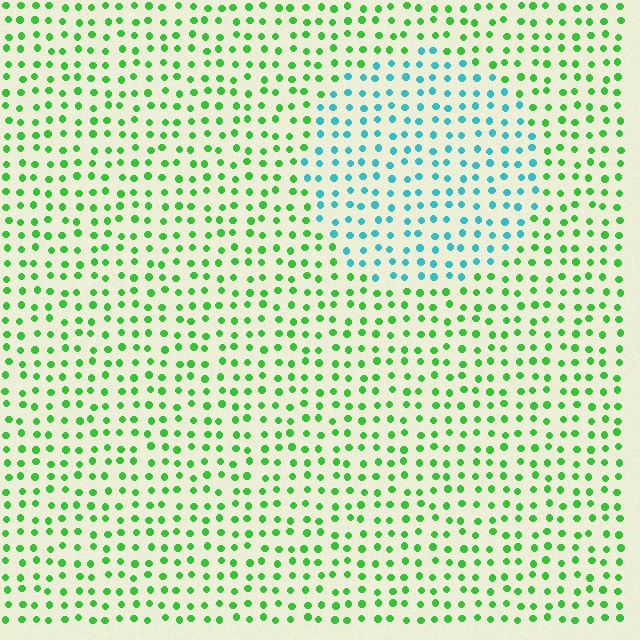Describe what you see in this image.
The image is filled with small green elements in a uniform arrangement. A circle-shaped region is visible where the elements are tinted to a slightly different hue, forming a subtle color boundary.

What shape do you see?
I see a circle.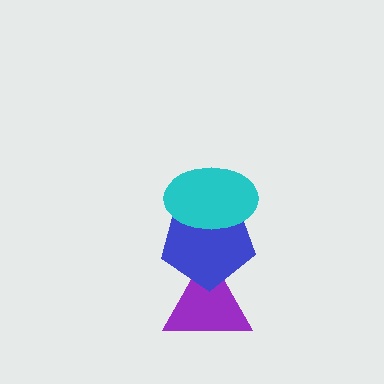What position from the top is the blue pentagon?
The blue pentagon is 2nd from the top.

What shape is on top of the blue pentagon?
The cyan ellipse is on top of the blue pentagon.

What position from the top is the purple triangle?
The purple triangle is 3rd from the top.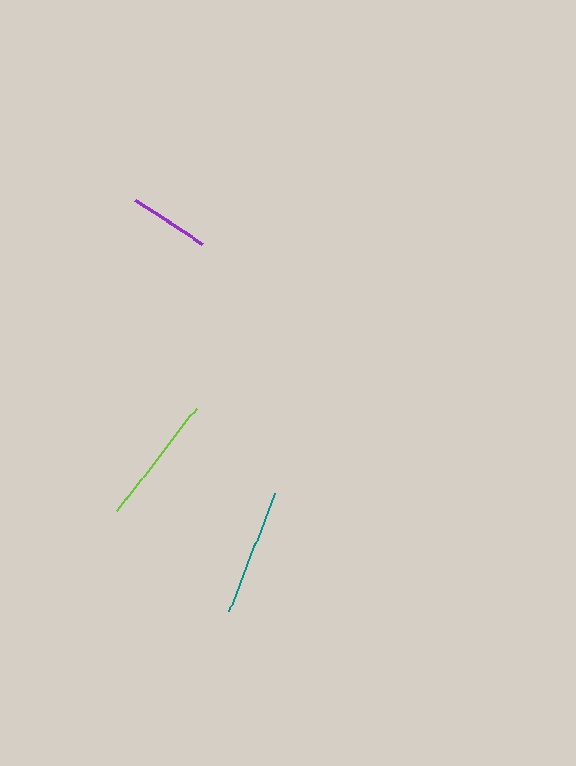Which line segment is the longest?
The lime line is the longest at approximately 130 pixels.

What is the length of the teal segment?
The teal segment is approximately 127 pixels long.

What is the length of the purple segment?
The purple segment is approximately 81 pixels long.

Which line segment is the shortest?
The purple line is the shortest at approximately 81 pixels.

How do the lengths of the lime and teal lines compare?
The lime and teal lines are approximately the same length.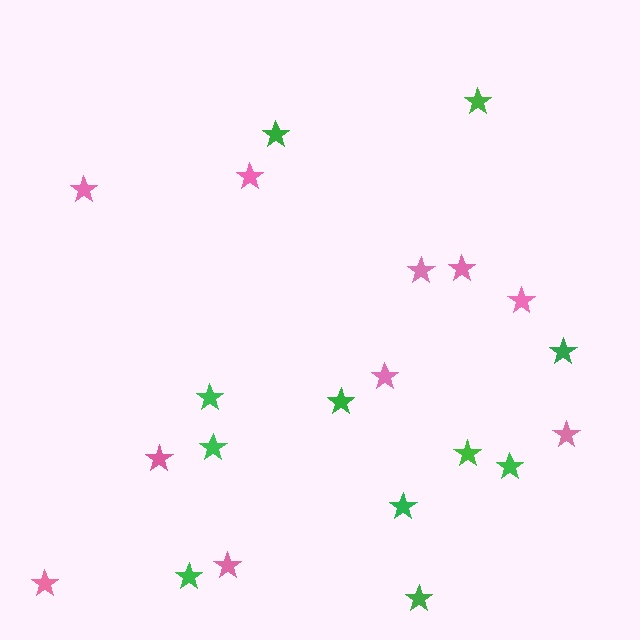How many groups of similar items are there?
There are 2 groups: one group of green stars (11) and one group of pink stars (10).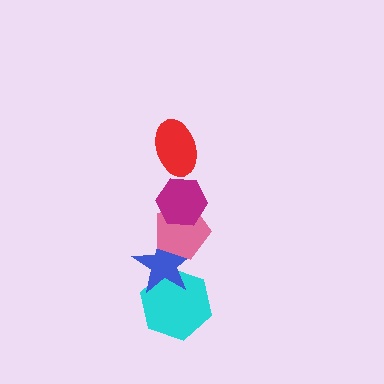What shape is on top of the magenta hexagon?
The red ellipse is on top of the magenta hexagon.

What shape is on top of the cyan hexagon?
The blue star is on top of the cyan hexagon.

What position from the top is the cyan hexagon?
The cyan hexagon is 5th from the top.